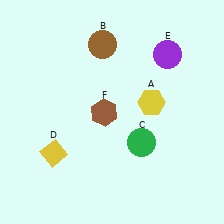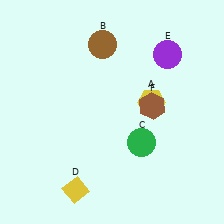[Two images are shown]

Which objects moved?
The objects that moved are: the yellow diamond (D), the brown hexagon (F).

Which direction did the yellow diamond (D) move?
The yellow diamond (D) moved down.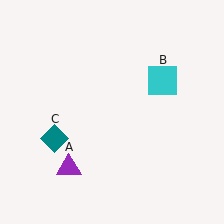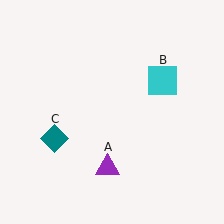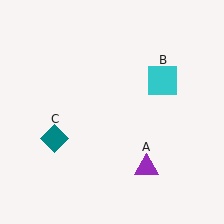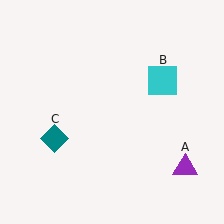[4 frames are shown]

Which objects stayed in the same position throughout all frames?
Cyan square (object B) and teal diamond (object C) remained stationary.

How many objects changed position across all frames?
1 object changed position: purple triangle (object A).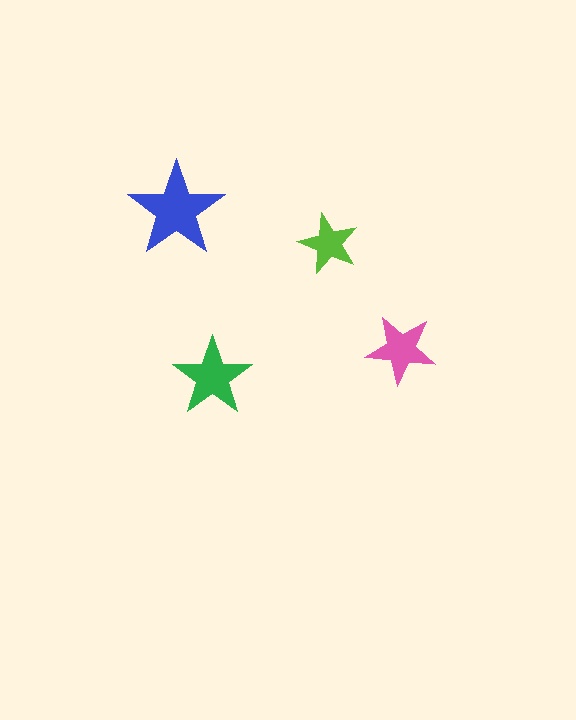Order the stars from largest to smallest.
the blue one, the green one, the pink one, the lime one.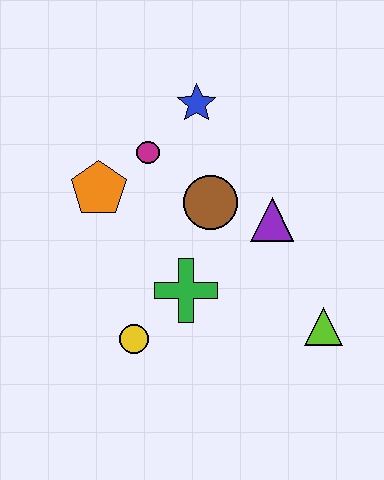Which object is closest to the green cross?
The yellow circle is closest to the green cross.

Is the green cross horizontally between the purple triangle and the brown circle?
No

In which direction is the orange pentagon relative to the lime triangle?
The orange pentagon is to the left of the lime triangle.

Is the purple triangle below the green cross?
No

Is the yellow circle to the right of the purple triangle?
No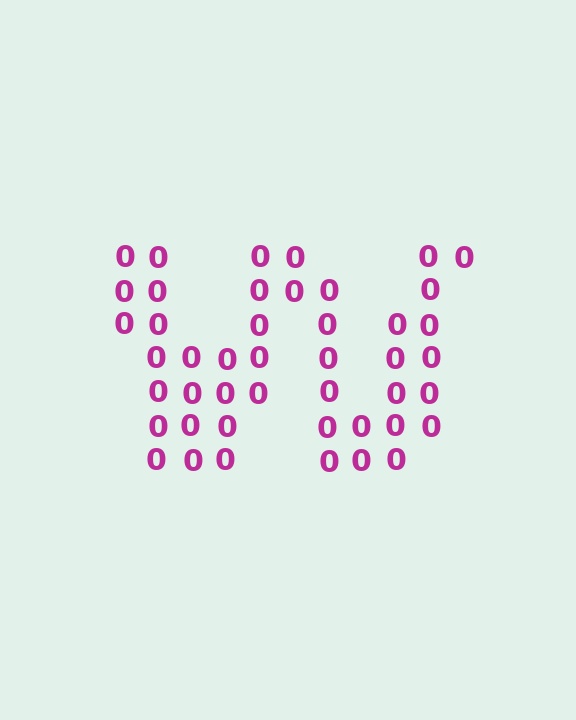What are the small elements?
The small elements are digit 0's.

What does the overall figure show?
The overall figure shows the letter W.